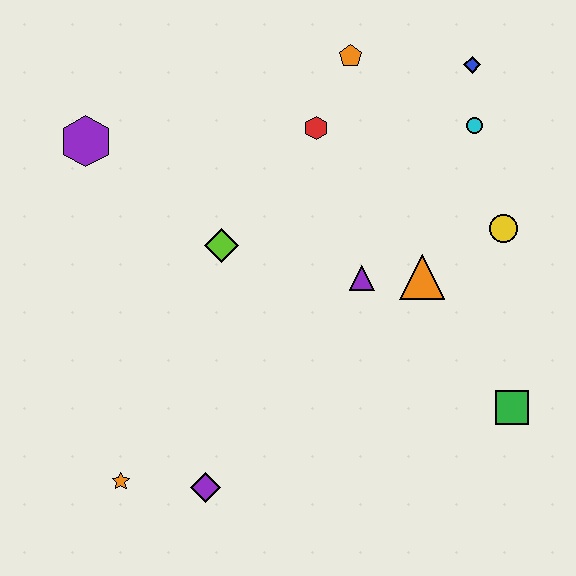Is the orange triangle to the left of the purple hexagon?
No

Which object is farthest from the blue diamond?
The orange star is farthest from the blue diamond.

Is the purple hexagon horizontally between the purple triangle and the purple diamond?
No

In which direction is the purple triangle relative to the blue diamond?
The purple triangle is below the blue diamond.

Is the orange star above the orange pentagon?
No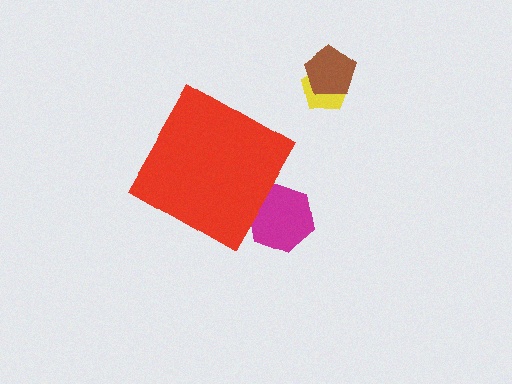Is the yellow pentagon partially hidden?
No, the yellow pentagon is fully visible.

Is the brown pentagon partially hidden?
No, the brown pentagon is fully visible.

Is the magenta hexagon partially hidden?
Yes, the magenta hexagon is partially hidden behind the red diamond.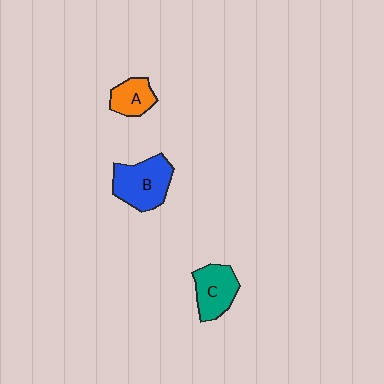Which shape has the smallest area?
Shape A (orange).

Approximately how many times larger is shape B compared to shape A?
Approximately 1.8 times.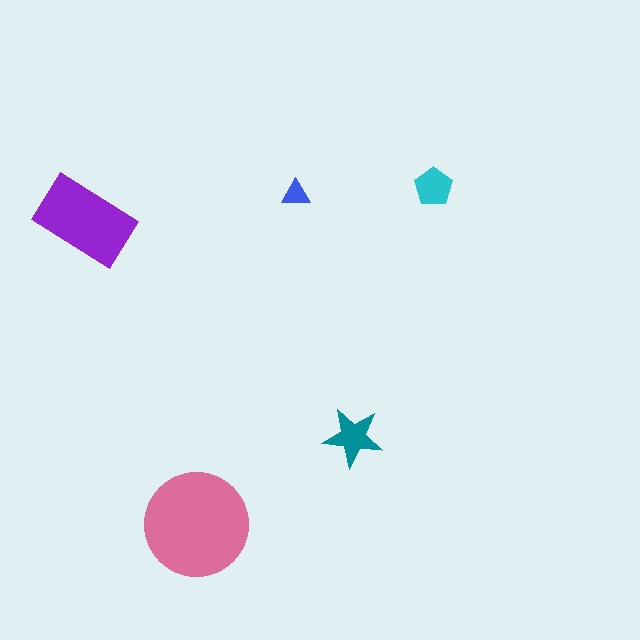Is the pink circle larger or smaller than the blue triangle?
Larger.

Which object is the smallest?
The blue triangle.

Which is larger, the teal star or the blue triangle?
The teal star.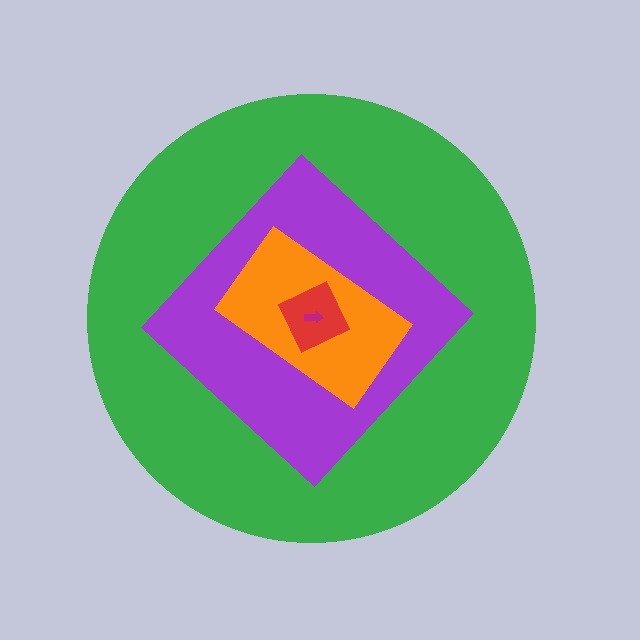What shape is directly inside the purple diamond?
The orange rectangle.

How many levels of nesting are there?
5.